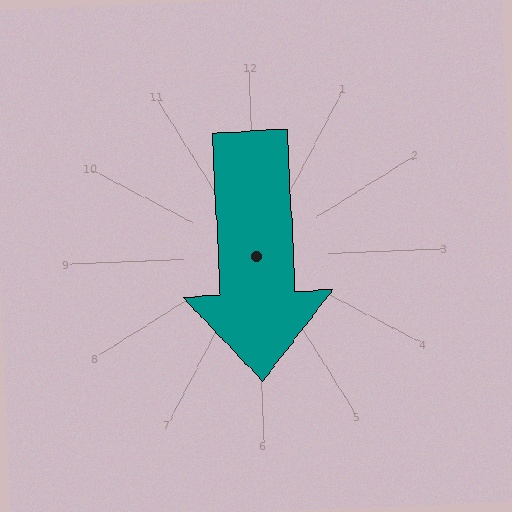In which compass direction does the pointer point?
South.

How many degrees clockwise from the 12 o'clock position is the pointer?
Approximately 180 degrees.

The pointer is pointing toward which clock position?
Roughly 6 o'clock.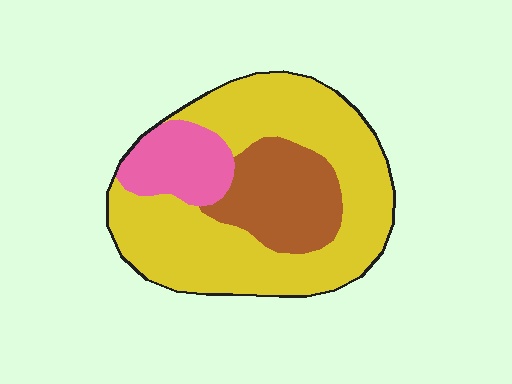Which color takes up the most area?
Yellow, at roughly 65%.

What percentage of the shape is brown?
Brown covers roughly 20% of the shape.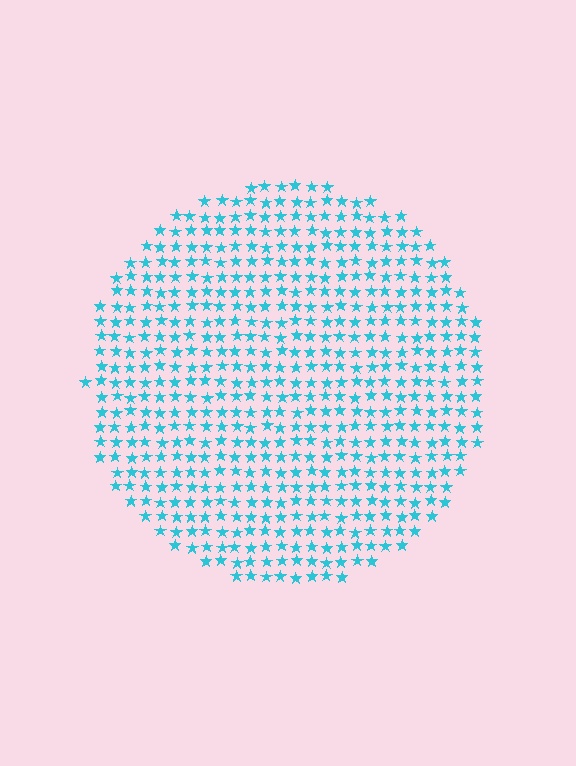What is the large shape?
The large shape is a circle.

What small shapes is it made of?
It is made of small stars.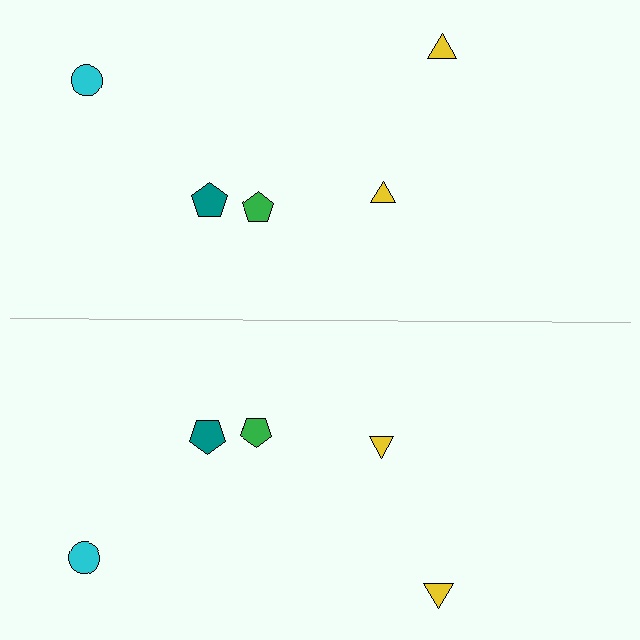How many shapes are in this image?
There are 10 shapes in this image.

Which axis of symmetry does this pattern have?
The pattern has a horizontal axis of symmetry running through the center of the image.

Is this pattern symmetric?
Yes, this pattern has bilateral (reflection) symmetry.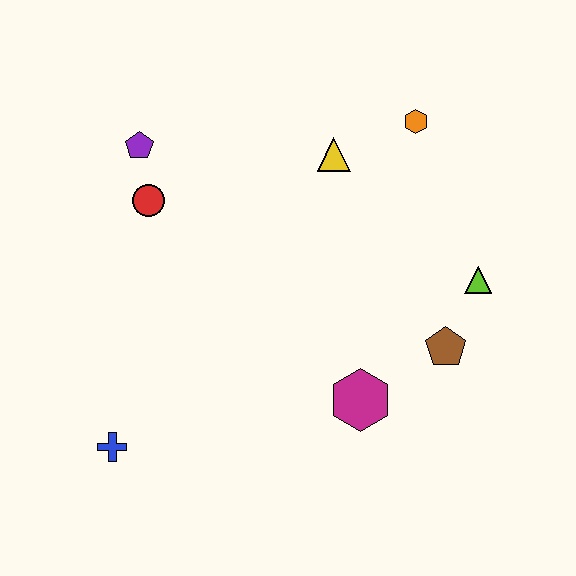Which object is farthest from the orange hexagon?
The blue cross is farthest from the orange hexagon.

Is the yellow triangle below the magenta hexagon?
No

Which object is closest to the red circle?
The purple pentagon is closest to the red circle.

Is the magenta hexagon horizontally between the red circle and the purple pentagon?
No